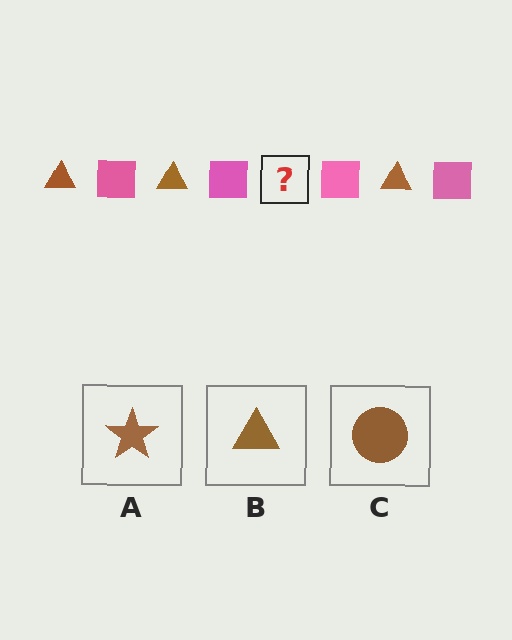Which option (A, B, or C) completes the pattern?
B.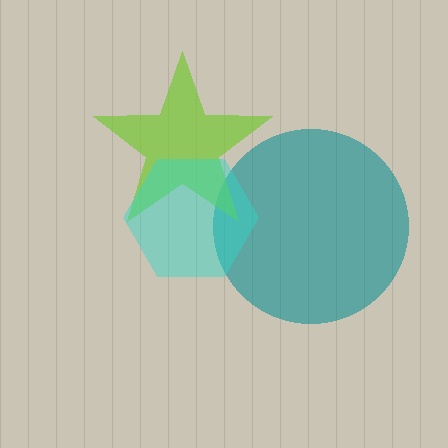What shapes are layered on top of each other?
The layered shapes are: a teal circle, a lime star, a cyan hexagon.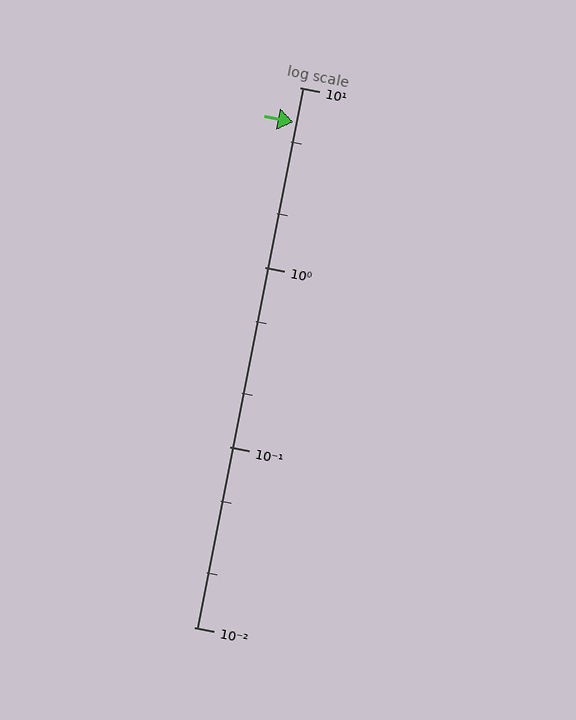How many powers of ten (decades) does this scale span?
The scale spans 3 decades, from 0.01 to 10.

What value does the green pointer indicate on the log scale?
The pointer indicates approximately 6.4.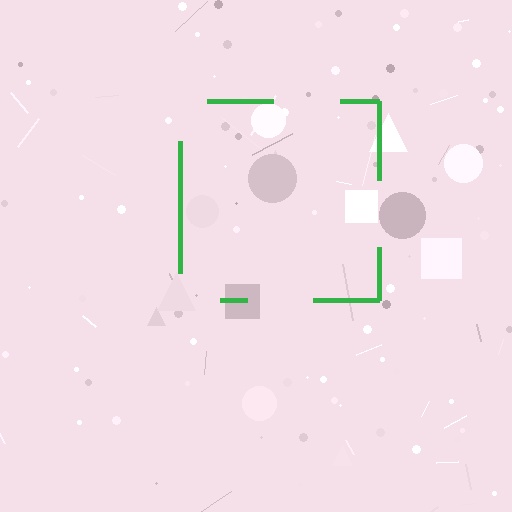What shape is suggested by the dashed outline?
The dashed outline suggests a square.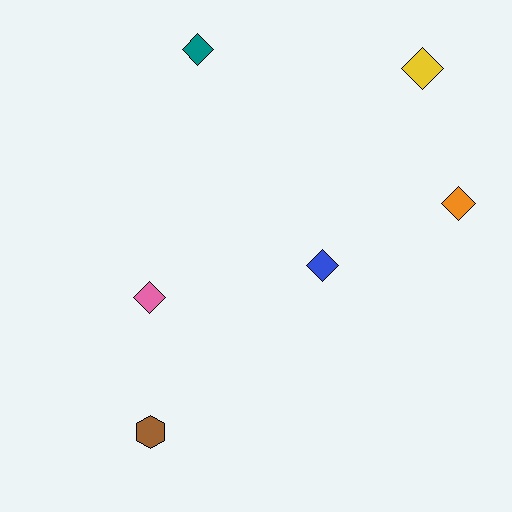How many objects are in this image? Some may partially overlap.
There are 6 objects.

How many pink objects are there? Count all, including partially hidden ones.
There is 1 pink object.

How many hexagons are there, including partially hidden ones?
There is 1 hexagon.